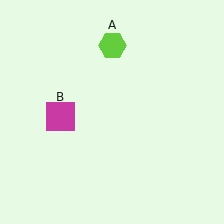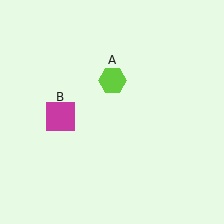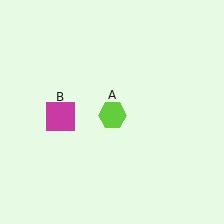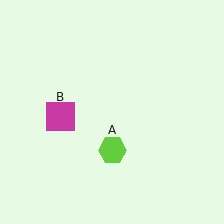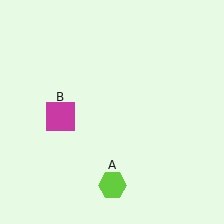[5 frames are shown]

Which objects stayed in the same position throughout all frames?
Magenta square (object B) remained stationary.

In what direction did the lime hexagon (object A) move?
The lime hexagon (object A) moved down.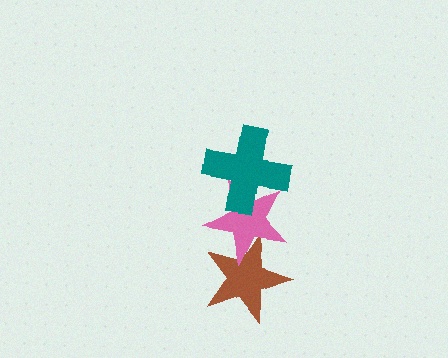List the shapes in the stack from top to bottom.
From top to bottom: the teal cross, the pink star, the brown star.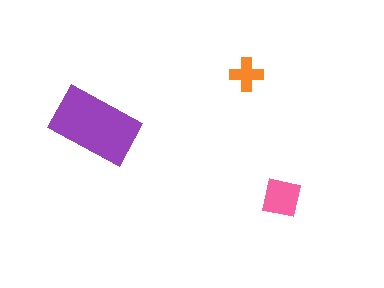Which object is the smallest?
The orange cross.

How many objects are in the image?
There are 3 objects in the image.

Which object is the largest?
The purple rectangle.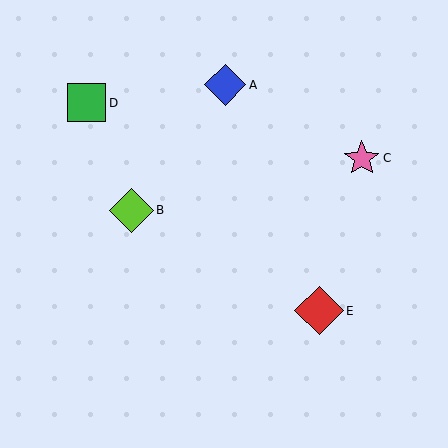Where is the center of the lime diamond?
The center of the lime diamond is at (131, 210).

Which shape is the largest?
The red diamond (labeled E) is the largest.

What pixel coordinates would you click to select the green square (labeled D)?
Click at (86, 103) to select the green square D.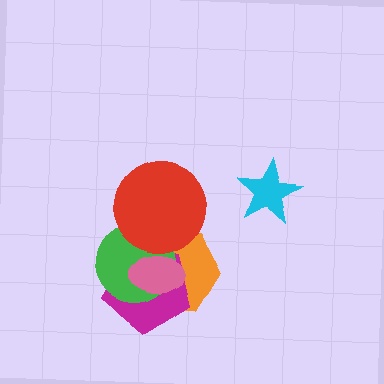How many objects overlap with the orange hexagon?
4 objects overlap with the orange hexagon.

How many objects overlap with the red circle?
3 objects overlap with the red circle.